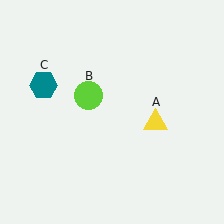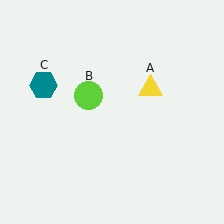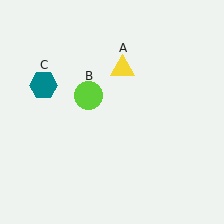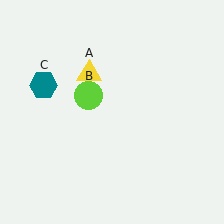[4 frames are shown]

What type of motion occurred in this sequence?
The yellow triangle (object A) rotated counterclockwise around the center of the scene.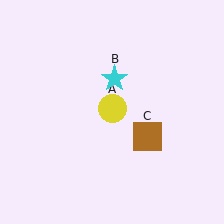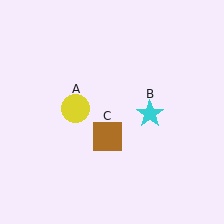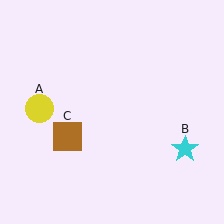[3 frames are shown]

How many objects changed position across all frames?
3 objects changed position: yellow circle (object A), cyan star (object B), brown square (object C).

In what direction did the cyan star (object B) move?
The cyan star (object B) moved down and to the right.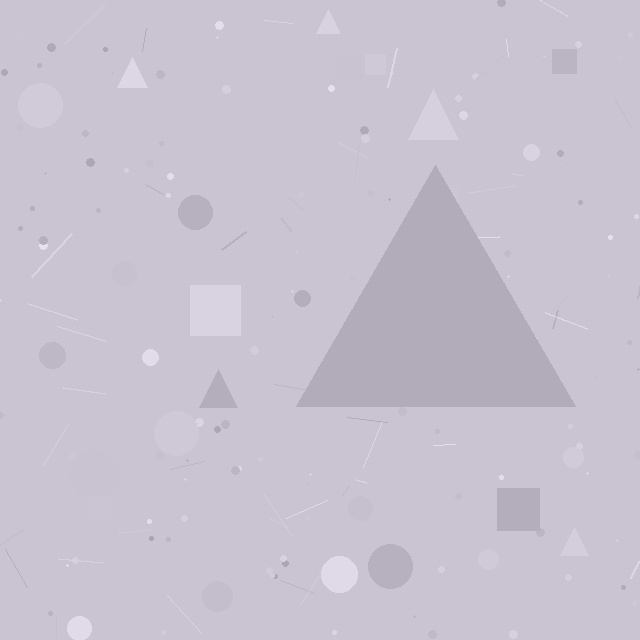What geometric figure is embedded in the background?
A triangle is embedded in the background.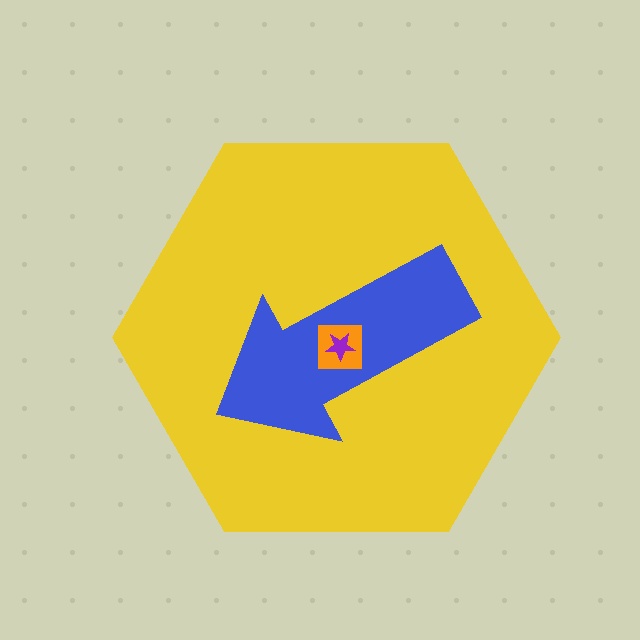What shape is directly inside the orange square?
The purple star.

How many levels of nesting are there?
4.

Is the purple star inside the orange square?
Yes.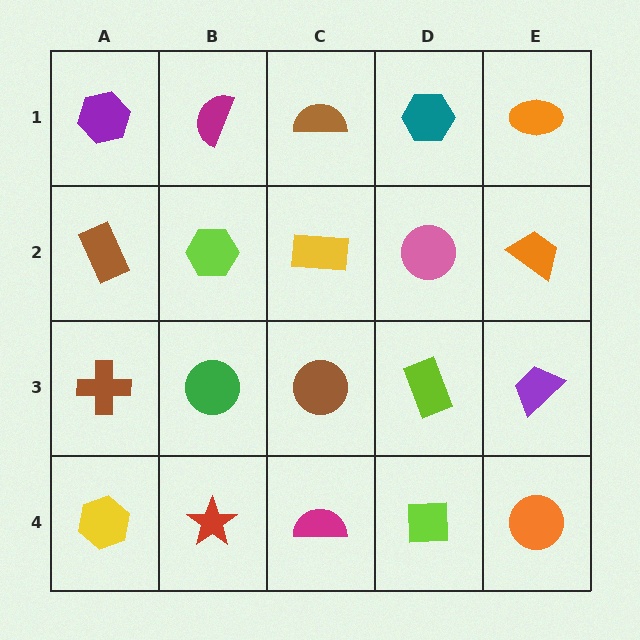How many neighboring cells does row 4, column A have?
2.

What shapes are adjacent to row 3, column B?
A lime hexagon (row 2, column B), a red star (row 4, column B), a brown cross (row 3, column A), a brown circle (row 3, column C).